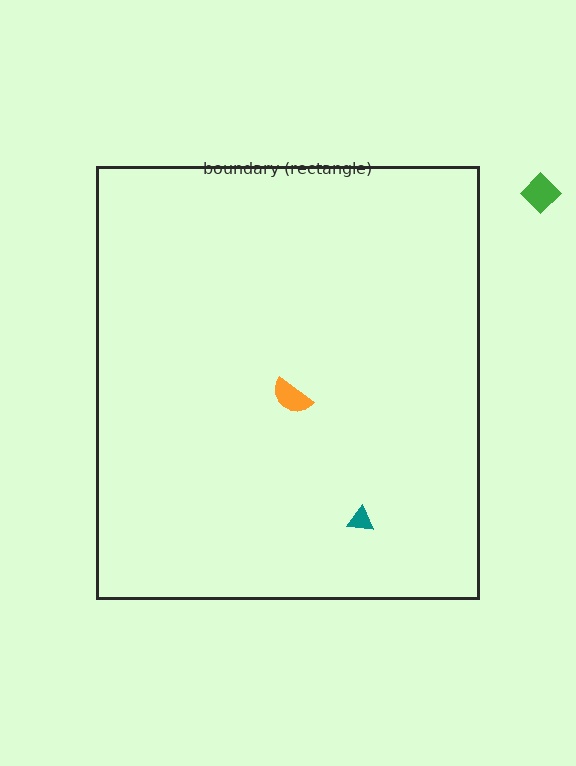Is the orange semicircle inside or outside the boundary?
Inside.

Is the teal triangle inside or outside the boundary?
Inside.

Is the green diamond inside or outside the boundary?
Outside.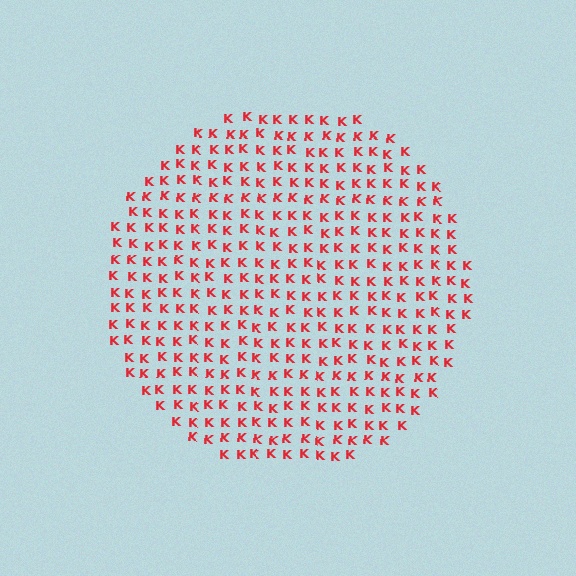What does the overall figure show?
The overall figure shows a circle.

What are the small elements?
The small elements are letter K's.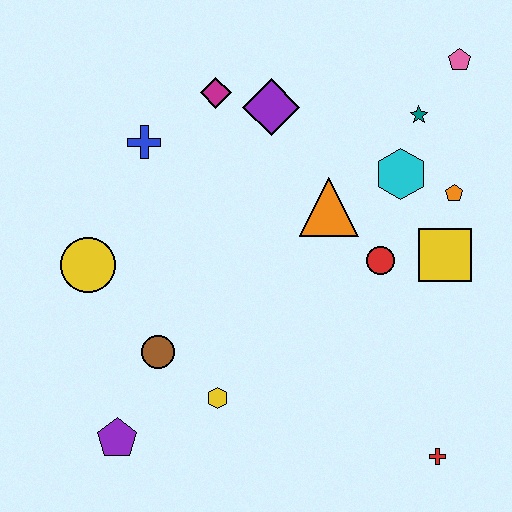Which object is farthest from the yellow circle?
The pink pentagon is farthest from the yellow circle.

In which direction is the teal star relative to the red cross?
The teal star is above the red cross.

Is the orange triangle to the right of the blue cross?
Yes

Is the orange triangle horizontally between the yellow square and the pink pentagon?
No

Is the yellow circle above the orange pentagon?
No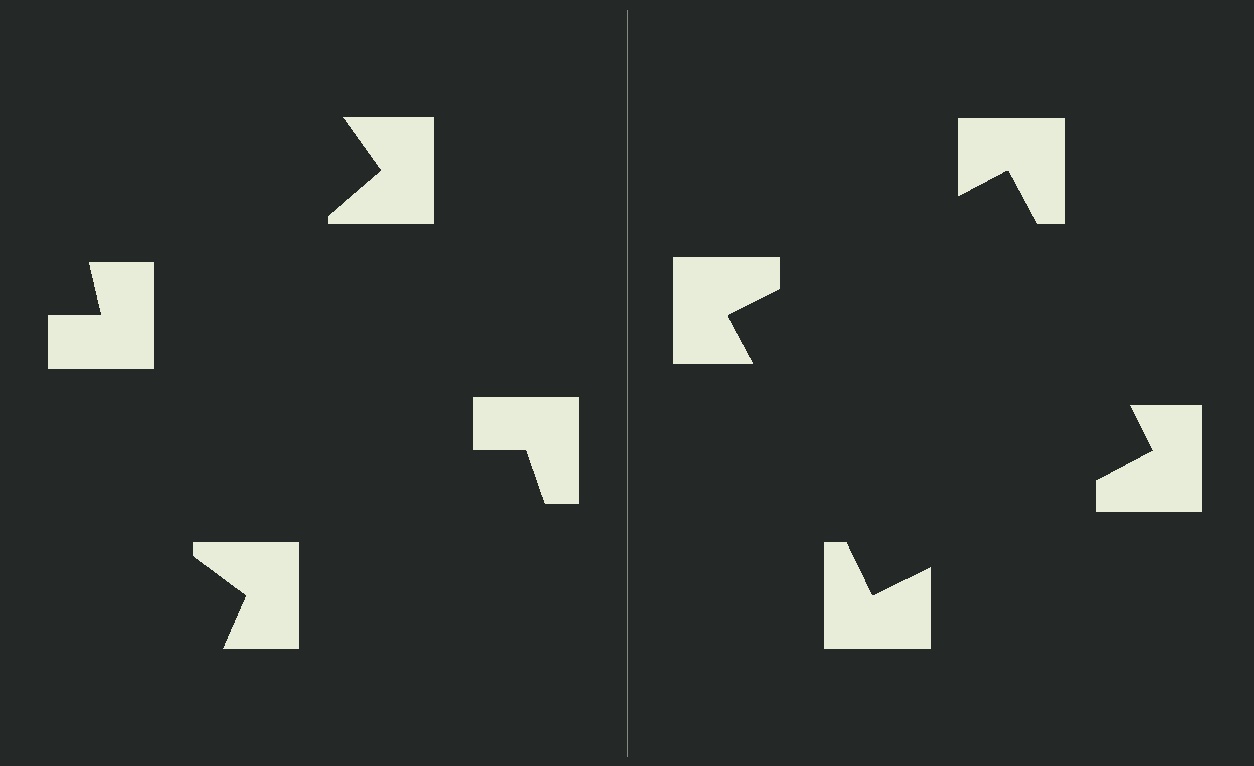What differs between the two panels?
The notched squares are positioned identically on both sides; only the wedge orientations differ. On the right they align to a square; on the left they are misaligned.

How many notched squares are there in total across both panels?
8 — 4 on each side.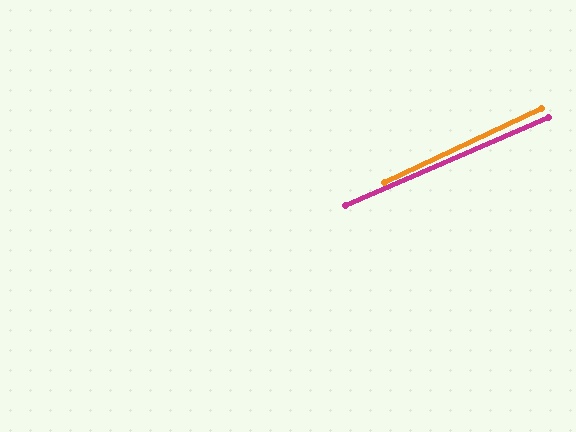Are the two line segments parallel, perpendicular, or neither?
Parallel — their directions differ by only 1.8°.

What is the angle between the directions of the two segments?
Approximately 2 degrees.